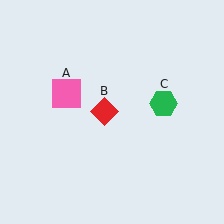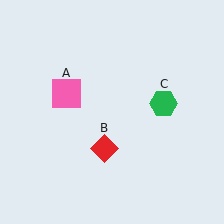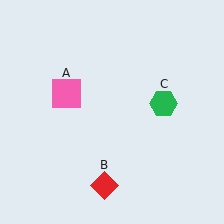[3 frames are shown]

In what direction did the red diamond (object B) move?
The red diamond (object B) moved down.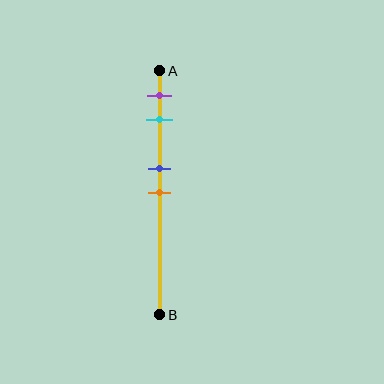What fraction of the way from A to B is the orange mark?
The orange mark is approximately 50% (0.5) of the way from A to B.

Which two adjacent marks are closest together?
The blue and orange marks are the closest adjacent pair.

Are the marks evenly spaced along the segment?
No, the marks are not evenly spaced.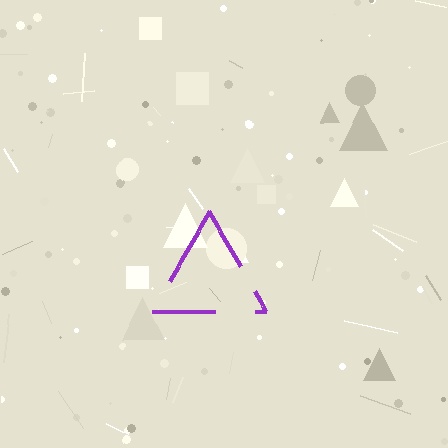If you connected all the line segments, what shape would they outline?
They would outline a triangle.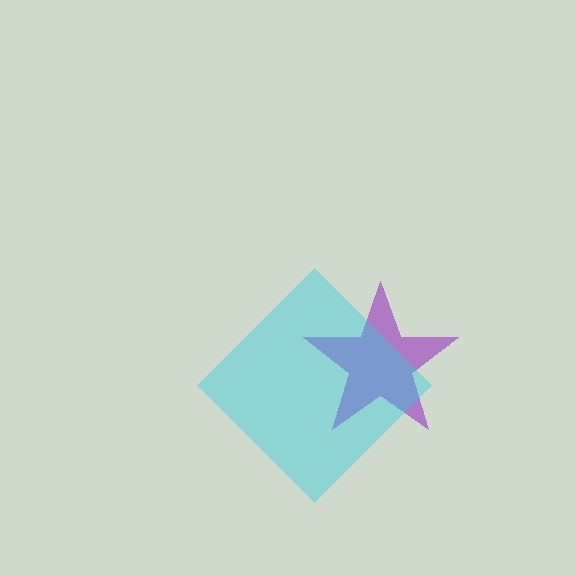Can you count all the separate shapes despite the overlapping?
Yes, there are 2 separate shapes.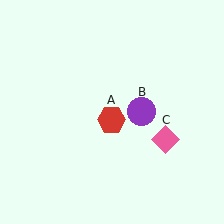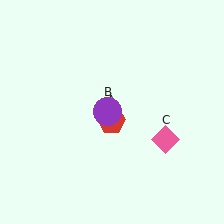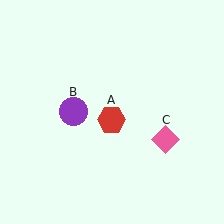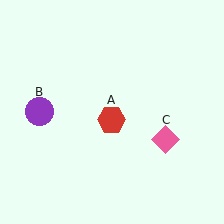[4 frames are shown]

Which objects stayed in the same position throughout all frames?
Red hexagon (object A) and pink diamond (object C) remained stationary.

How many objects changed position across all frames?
1 object changed position: purple circle (object B).